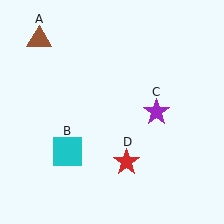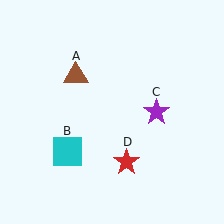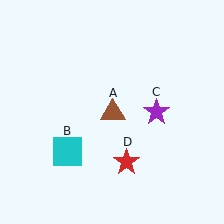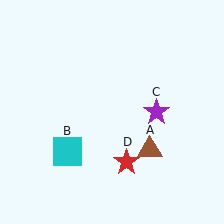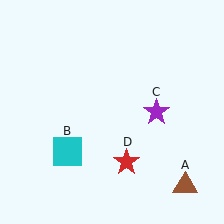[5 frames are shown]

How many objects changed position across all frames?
1 object changed position: brown triangle (object A).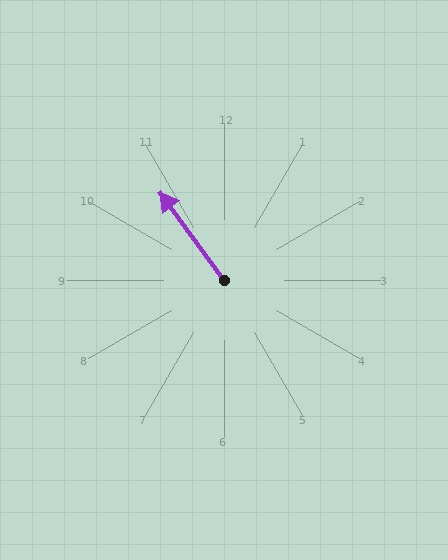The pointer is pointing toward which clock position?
Roughly 11 o'clock.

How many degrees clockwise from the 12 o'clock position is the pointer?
Approximately 324 degrees.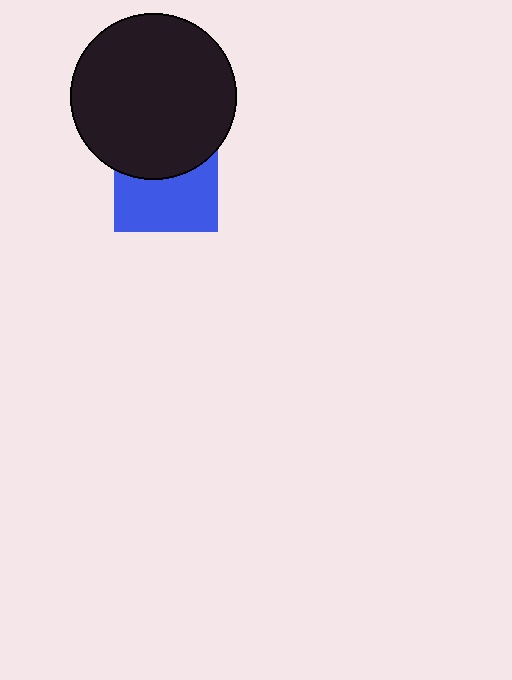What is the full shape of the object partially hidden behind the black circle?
The partially hidden object is a blue square.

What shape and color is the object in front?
The object in front is a black circle.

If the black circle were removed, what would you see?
You would see the complete blue square.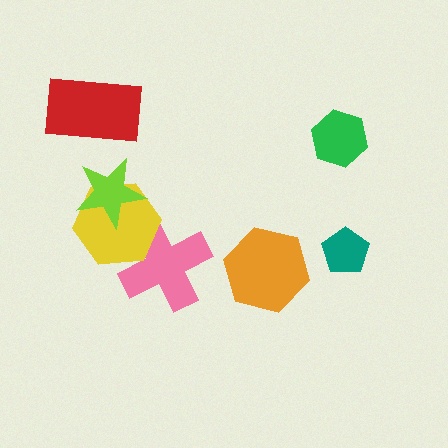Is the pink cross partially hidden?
Yes, it is partially covered by another shape.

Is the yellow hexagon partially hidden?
Yes, it is partially covered by another shape.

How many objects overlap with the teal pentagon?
0 objects overlap with the teal pentagon.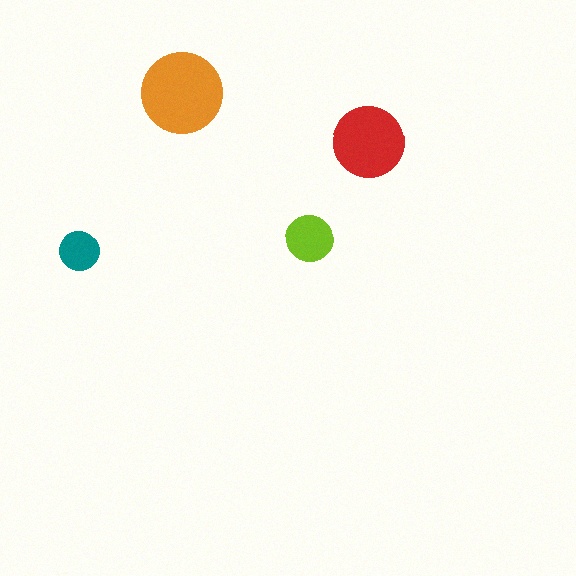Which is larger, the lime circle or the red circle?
The red one.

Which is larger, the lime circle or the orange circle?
The orange one.